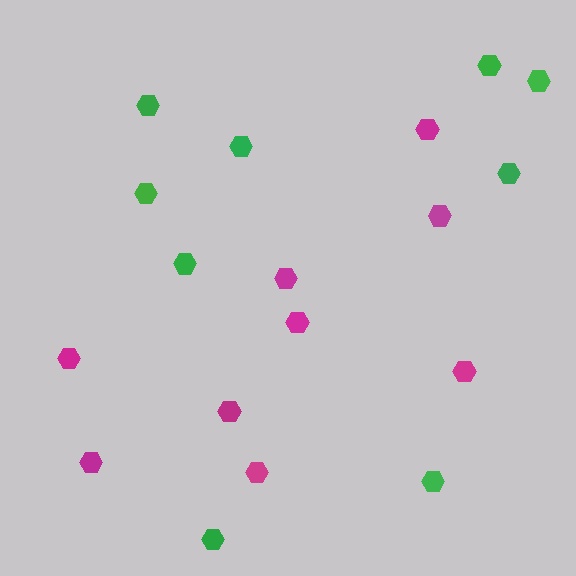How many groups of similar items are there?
There are 2 groups: one group of green hexagons (9) and one group of magenta hexagons (9).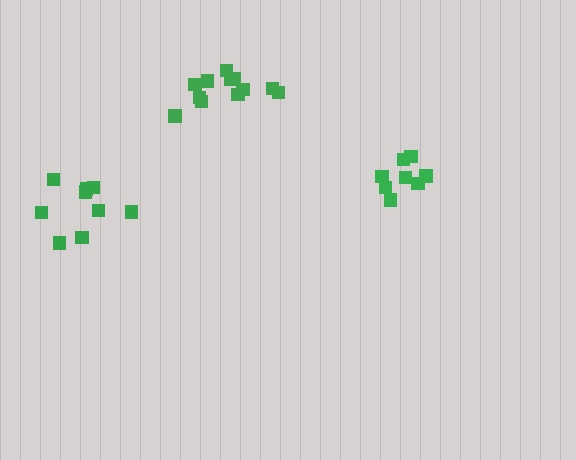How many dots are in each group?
Group 1: 8 dots, Group 2: 12 dots, Group 3: 9 dots (29 total).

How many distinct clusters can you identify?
There are 3 distinct clusters.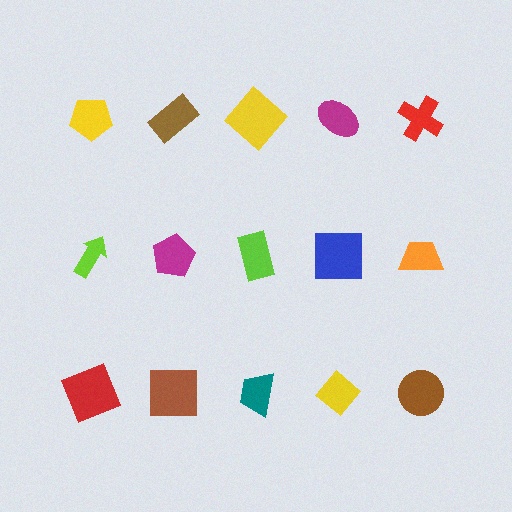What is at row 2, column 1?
A lime arrow.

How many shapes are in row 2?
5 shapes.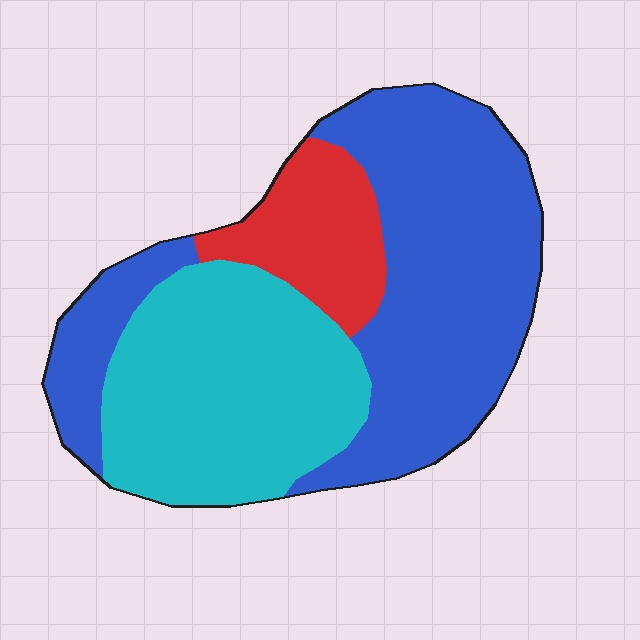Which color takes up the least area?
Red, at roughly 15%.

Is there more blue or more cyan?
Blue.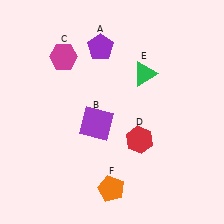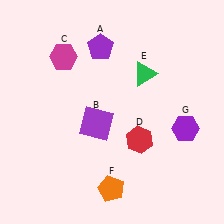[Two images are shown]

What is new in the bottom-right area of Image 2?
A purple hexagon (G) was added in the bottom-right area of Image 2.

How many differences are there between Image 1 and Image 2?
There is 1 difference between the two images.